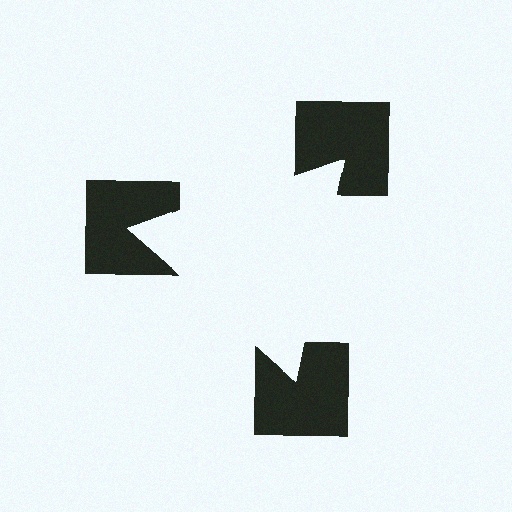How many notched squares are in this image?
There are 3 — one at each vertex of the illusory triangle.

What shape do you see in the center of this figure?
An illusory triangle — its edges are inferred from the aligned wedge cuts in the notched squares, not physically drawn.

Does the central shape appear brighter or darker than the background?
It typically appears slightly brighter than the background, even though no actual brightness change is drawn.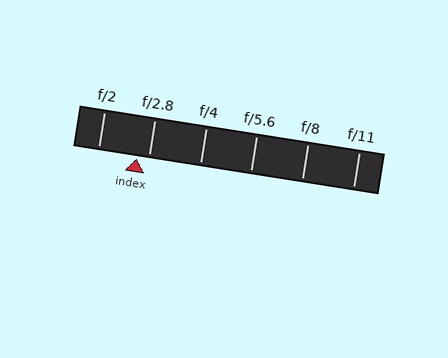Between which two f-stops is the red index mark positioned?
The index mark is between f/2 and f/2.8.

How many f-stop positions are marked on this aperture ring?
There are 6 f-stop positions marked.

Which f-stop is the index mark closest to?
The index mark is closest to f/2.8.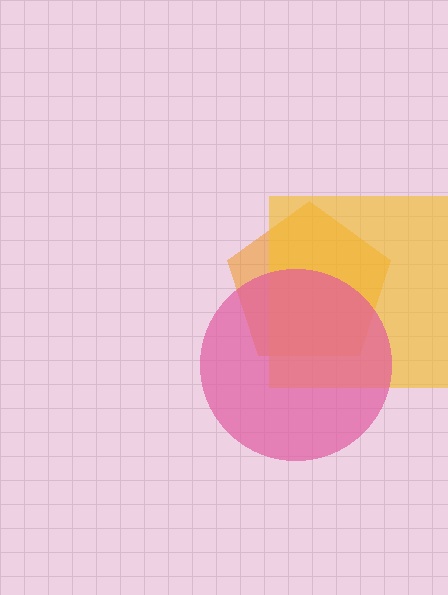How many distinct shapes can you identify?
There are 3 distinct shapes: an orange pentagon, a yellow square, a pink circle.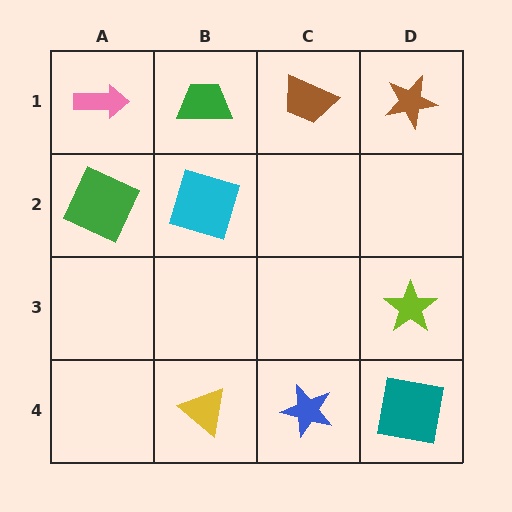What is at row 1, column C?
A brown trapezoid.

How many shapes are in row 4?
3 shapes.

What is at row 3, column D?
A lime star.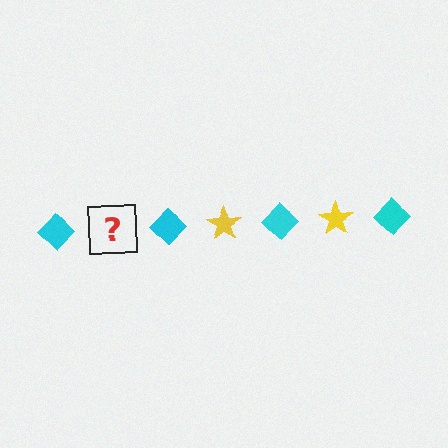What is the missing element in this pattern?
The missing element is a yellow star.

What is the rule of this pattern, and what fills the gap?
The rule is that the pattern alternates between cyan diamond and yellow star. The gap should be filled with a yellow star.